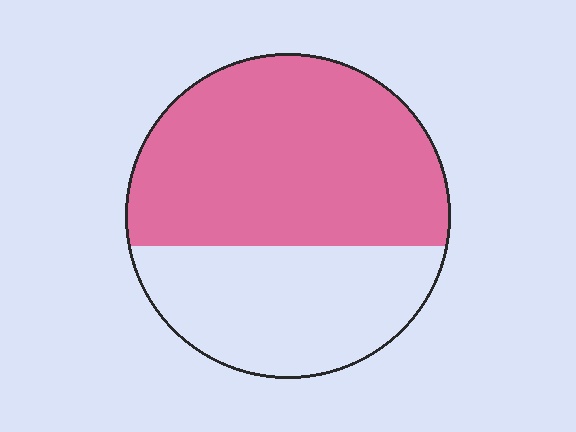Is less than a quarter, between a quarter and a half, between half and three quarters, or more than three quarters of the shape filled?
Between half and three quarters.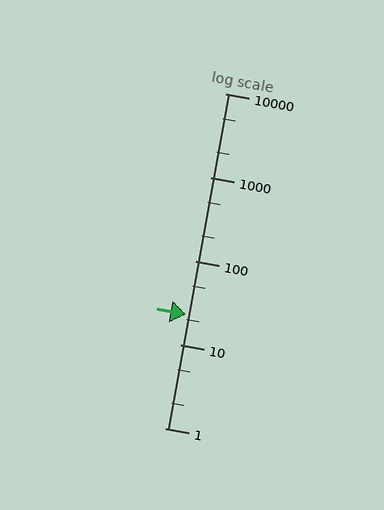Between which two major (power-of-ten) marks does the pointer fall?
The pointer is between 10 and 100.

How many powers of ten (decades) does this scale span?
The scale spans 4 decades, from 1 to 10000.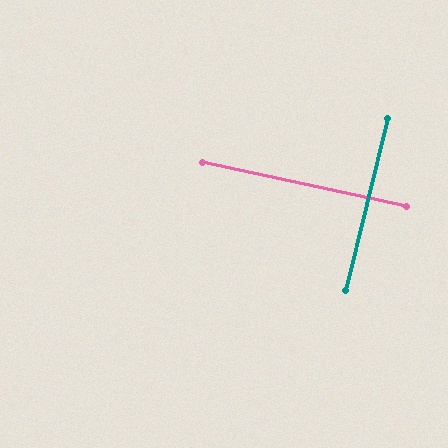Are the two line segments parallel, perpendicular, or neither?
Perpendicular — they meet at approximately 88°.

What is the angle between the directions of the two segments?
Approximately 88 degrees.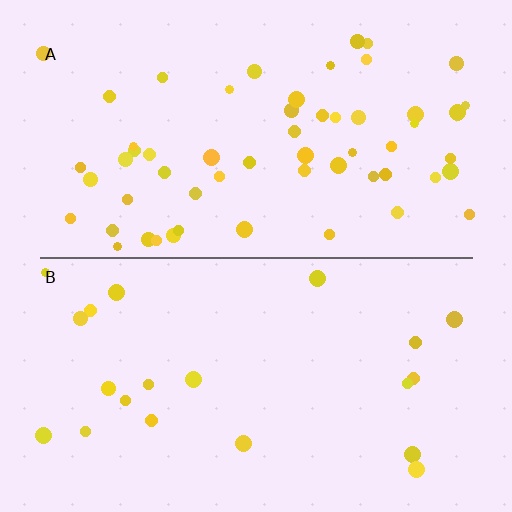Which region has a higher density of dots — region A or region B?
A (the top).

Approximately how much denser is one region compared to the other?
Approximately 2.7× — region A over region B.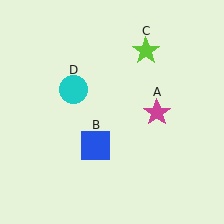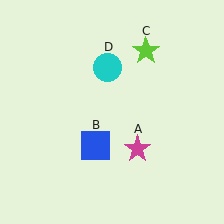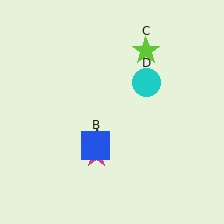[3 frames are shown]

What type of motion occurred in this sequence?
The magenta star (object A), cyan circle (object D) rotated clockwise around the center of the scene.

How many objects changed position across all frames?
2 objects changed position: magenta star (object A), cyan circle (object D).